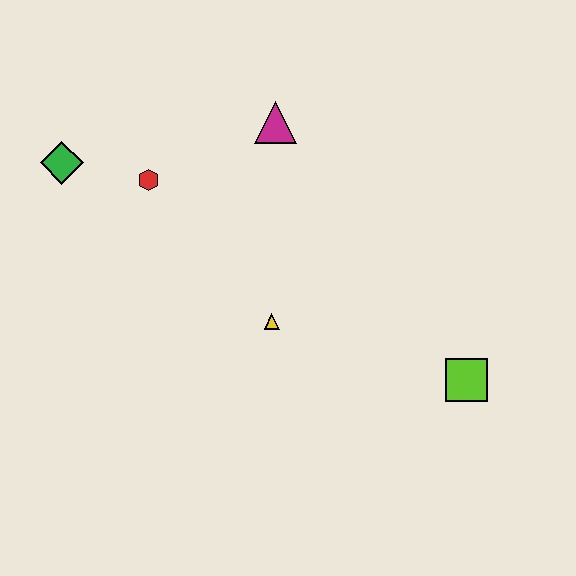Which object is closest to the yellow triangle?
The red hexagon is closest to the yellow triangle.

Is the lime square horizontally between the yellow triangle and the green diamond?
No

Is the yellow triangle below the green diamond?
Yes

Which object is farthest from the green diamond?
The lime square is farthest from the green diamond.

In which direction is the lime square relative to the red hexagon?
The lime square is to the right of the red hexagon.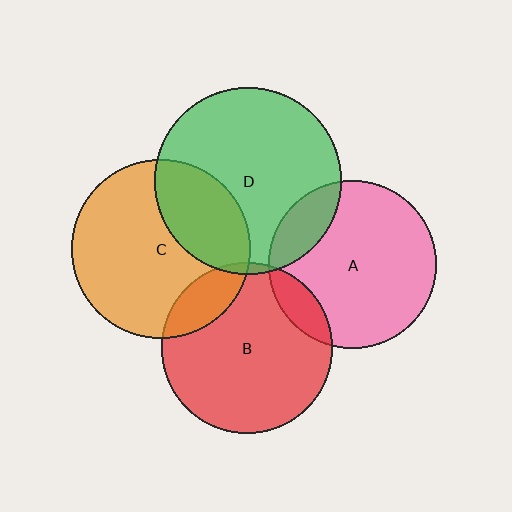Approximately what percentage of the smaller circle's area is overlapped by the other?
Approximately 15%.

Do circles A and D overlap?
Yes.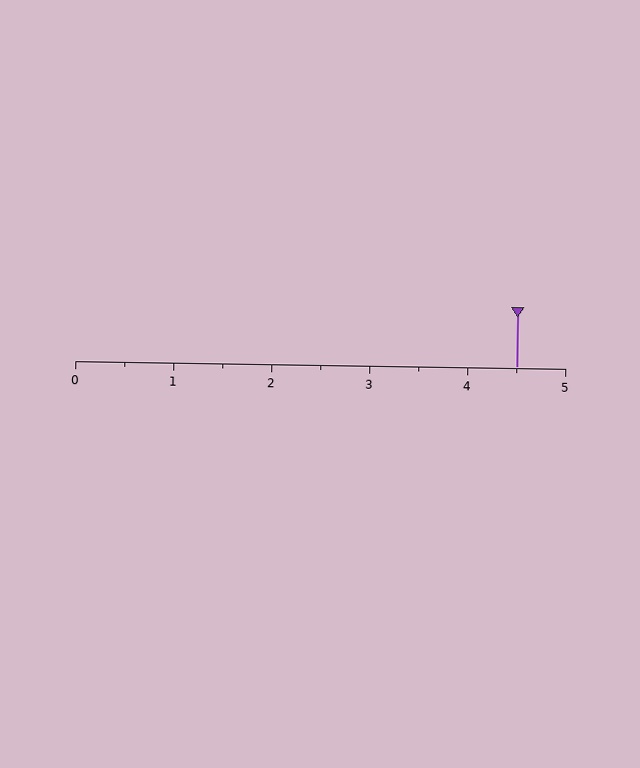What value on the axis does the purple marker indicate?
The marker indicates approximately 4.5.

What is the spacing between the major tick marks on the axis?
The major ticks are spaced 1 apart.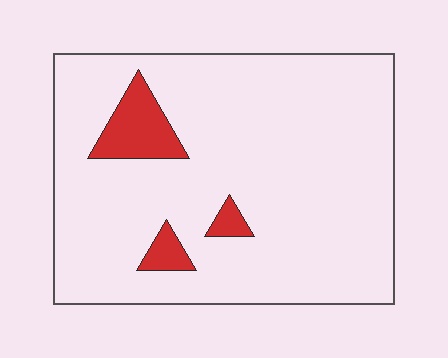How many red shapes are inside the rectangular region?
3.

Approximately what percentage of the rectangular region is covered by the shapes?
Approximately 10%.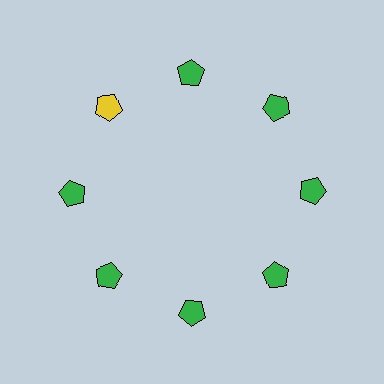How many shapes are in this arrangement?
There are 8 shapes arranged in a ring pattern.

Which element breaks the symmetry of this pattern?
The yellow pentagon at roughly the 10 o'clock position breaks the symmetry. All other shapes are green pentagons.